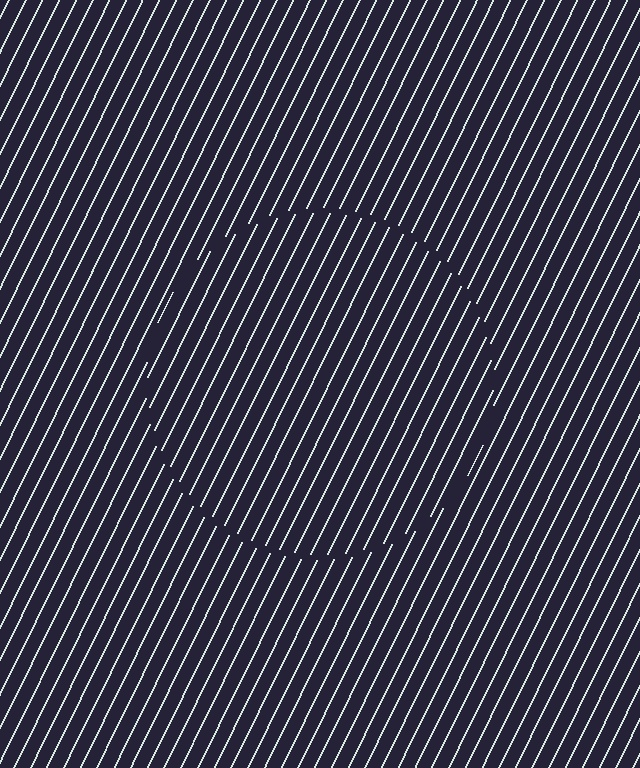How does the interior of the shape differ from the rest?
The interior of the shape contains the same grating, shifted by half a period — the contour is defined by the phase discontinuity where line-ends from the inner and outer gratings abut.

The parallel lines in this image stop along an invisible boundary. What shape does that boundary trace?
An illusory circle. The interior of the shape contains the same grating, shifted by half a period — the contour is defined by the phase discontinuity where line-ends from the inner and outer gratings abut.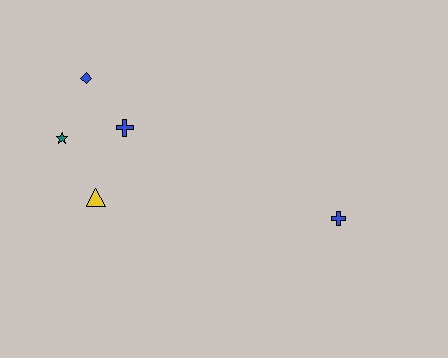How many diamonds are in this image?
There is 1 diamond.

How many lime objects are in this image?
There are no lime objects.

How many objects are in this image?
There are 5 objects.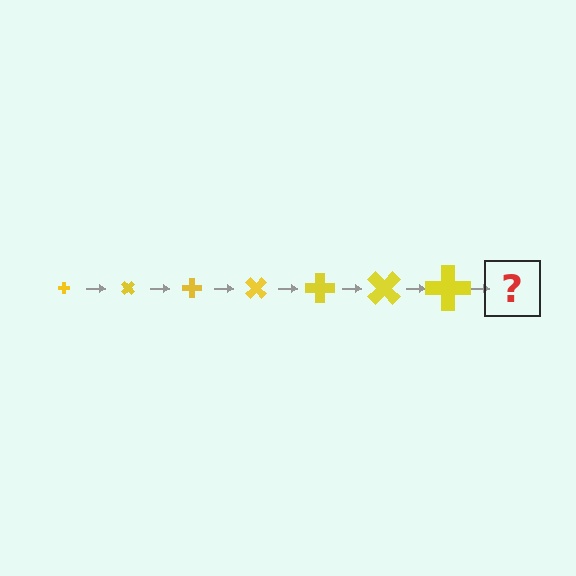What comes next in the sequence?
The next element should be a cross, larger than the previous one and rotated 315 degrees from the start.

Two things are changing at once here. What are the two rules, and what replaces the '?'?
The two rules are that the cross grows larger each step and it rotates 45 degrees each step. The '?' should be a cross, larger than the previous one and rotated 315 degrees from the start.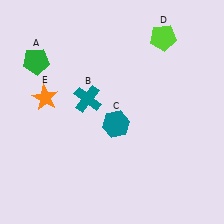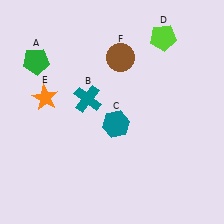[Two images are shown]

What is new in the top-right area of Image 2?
A brown circle (F) was added in the top-right area of Image 2.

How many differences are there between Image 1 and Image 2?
There is 1 difference between the two images.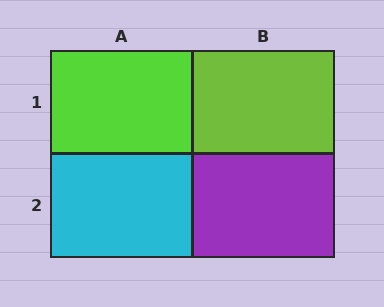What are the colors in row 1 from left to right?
Lime, lime.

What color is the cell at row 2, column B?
Purple.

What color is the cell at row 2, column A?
Cyan.